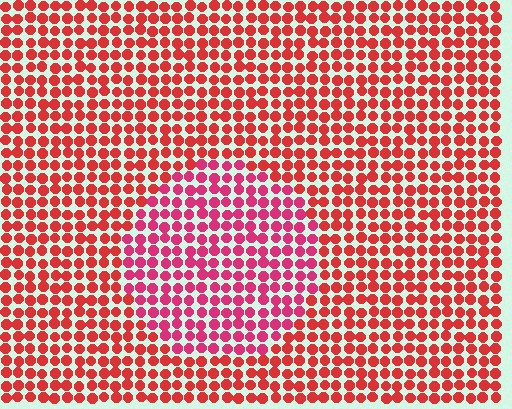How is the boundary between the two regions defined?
The boundary is defined purely by a slight shift in hue (about 24 degrees). Spacing, size, and orientation are identical on both sides.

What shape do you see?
I see a circle.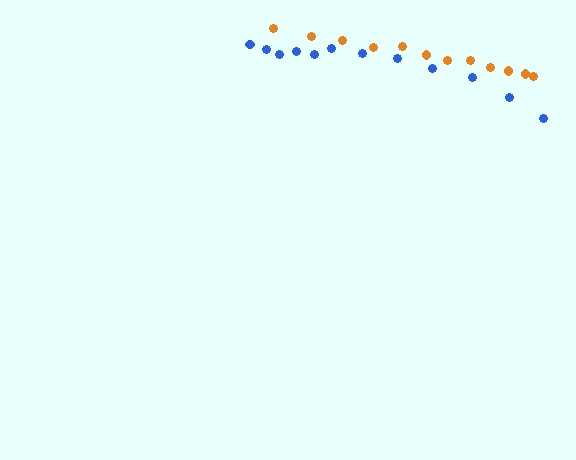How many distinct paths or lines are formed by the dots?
There are 2 distinct paths.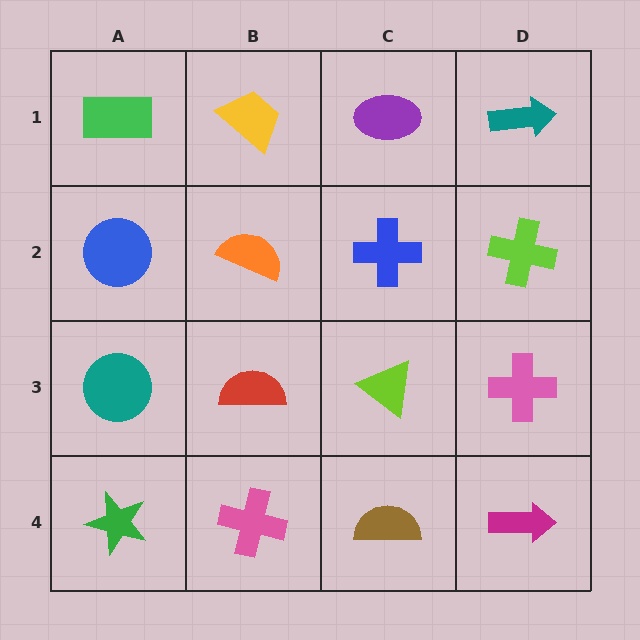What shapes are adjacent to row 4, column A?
A teal circle (row 3, column A), a pink cross (row 4, column B).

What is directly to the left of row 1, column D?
A purple ellipse.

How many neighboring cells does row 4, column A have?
2.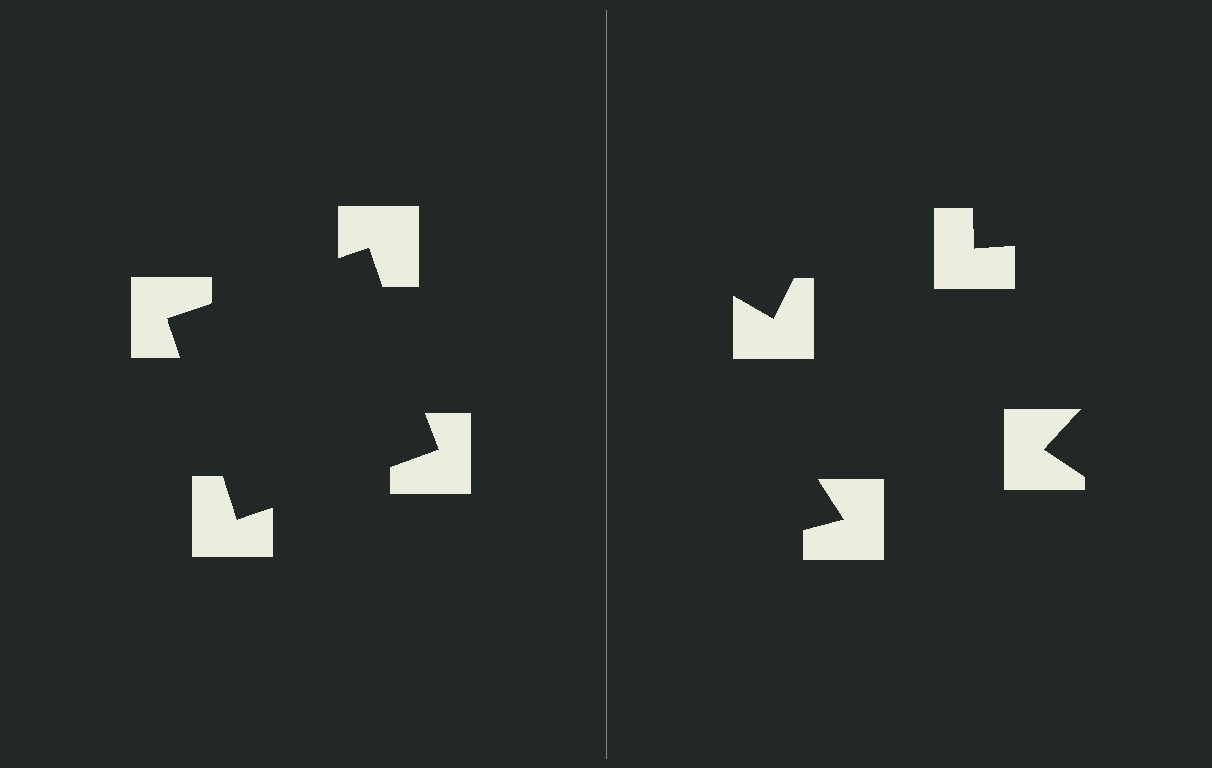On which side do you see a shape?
An illusory square appears on the left side. On the right side the wedge cuts are rotated, so no coherent shape forms.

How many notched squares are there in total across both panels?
8 — 4 on each side.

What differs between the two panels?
The notched squares are positioned identically on both sides; only the wedge orientations differ. On the left they align to a square; on the right they are misaligned.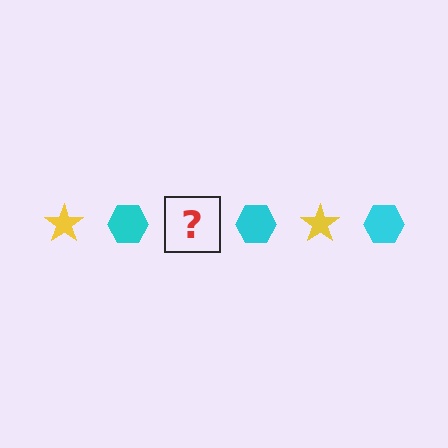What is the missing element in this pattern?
The missing element is a yellow star.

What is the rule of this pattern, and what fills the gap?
The rule is that the pattern alternates between yellow star and cyan hexagon. The gap should be filled with a yellow star.